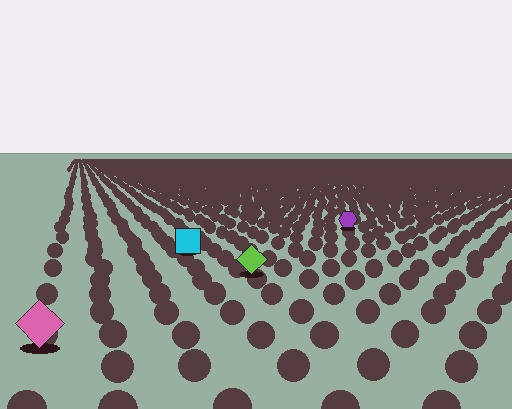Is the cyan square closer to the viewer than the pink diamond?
No. The pink diamond is closer — you can tell from the texture gradient: the ground texture is coarser near it.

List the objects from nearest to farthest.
From nearest to farthest: the pink diamond, the lime diamond, the cyan square, the purple hexagon.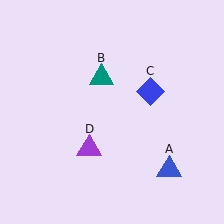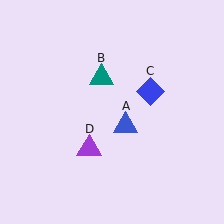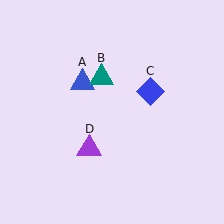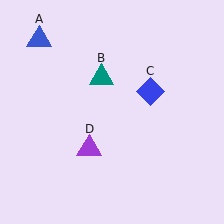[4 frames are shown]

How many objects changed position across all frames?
1 object changed position: blue triangle (object A).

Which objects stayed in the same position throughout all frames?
Teal triangle (object B) and blue diamond (object C) and purple triangle (object D) remained stationary.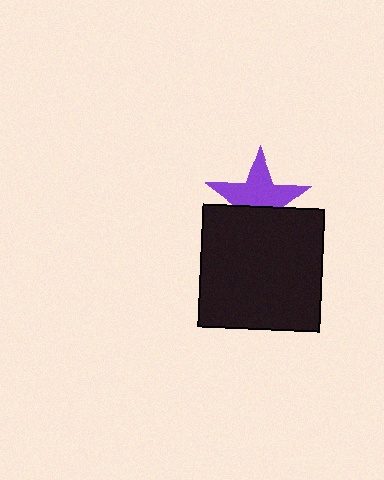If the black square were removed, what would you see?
You would see the complete purple star.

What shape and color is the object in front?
The object in front is a black square.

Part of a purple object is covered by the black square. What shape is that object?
It is a star.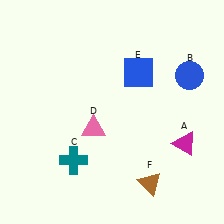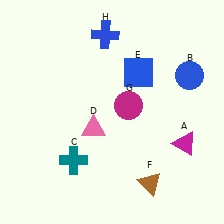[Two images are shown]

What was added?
A magenta circle (G), a blue cross (H) were added in Image 2.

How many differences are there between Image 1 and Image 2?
There are 2 differences between the two images.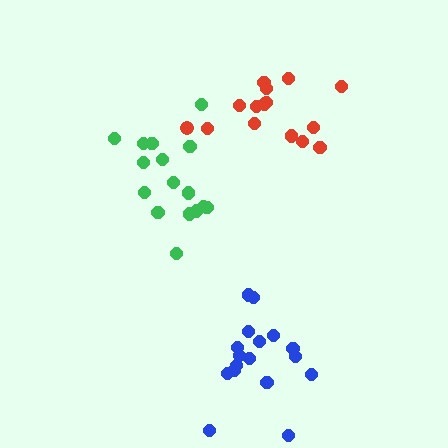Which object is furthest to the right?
The blue cluster is rightmost.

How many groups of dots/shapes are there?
There are 3 groups.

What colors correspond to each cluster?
The clusters are colored: green, blue, red.